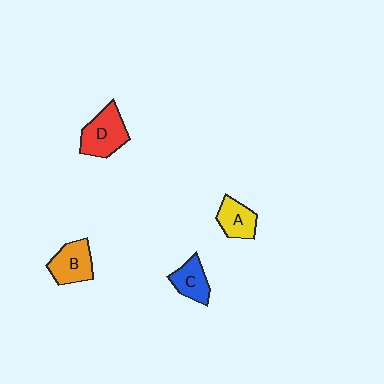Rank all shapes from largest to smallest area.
From largest to smallest: D (red), B (orange), A (yellow), C (blue).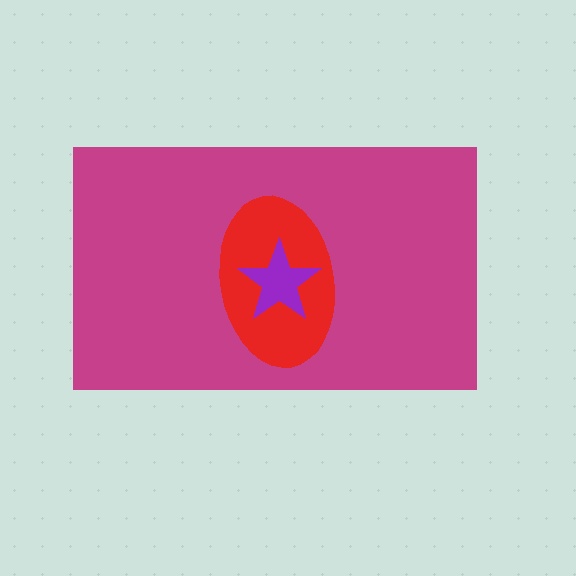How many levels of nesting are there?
3.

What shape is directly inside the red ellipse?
The purple star.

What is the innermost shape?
The purple star.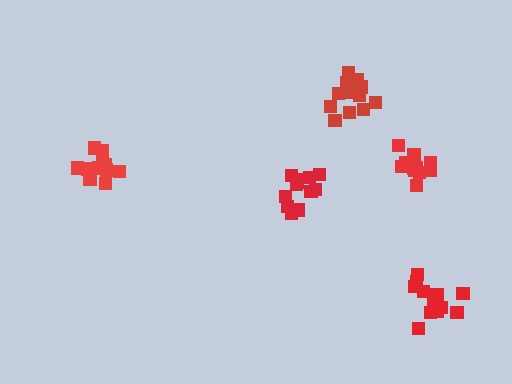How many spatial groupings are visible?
There are 5 spatial groupings.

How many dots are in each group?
Group 1: 12 dots, Group 2: 12 dots, Group 3: 12 dots, Group 4: 13 dots, Group 5: 15 dots (64 total).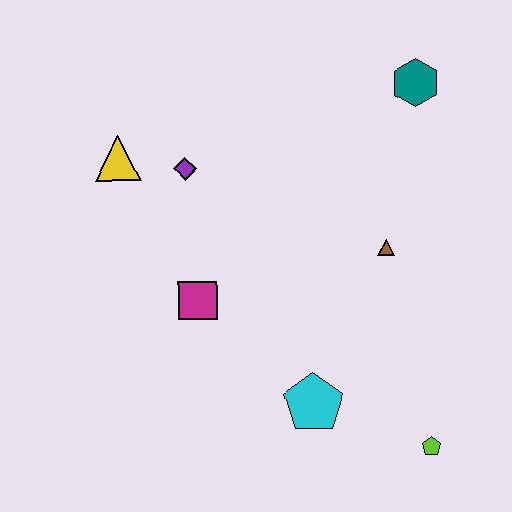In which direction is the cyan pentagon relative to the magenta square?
The cyan pentagon is to the right of the magenta square.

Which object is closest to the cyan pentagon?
The lime pentagon is closest to the cyan pentagon.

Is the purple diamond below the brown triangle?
No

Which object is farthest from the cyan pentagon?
The teal hexagon is farthest from the cyan pentagon.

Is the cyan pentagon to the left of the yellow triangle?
No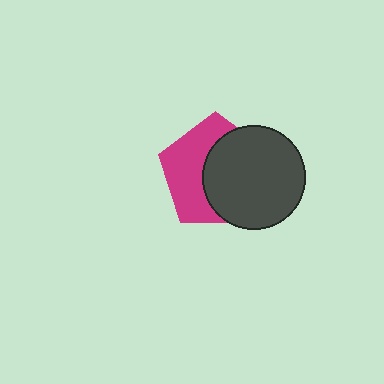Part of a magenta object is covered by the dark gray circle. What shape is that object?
It is a pentagon.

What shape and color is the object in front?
The object in front is a dark gray circle.